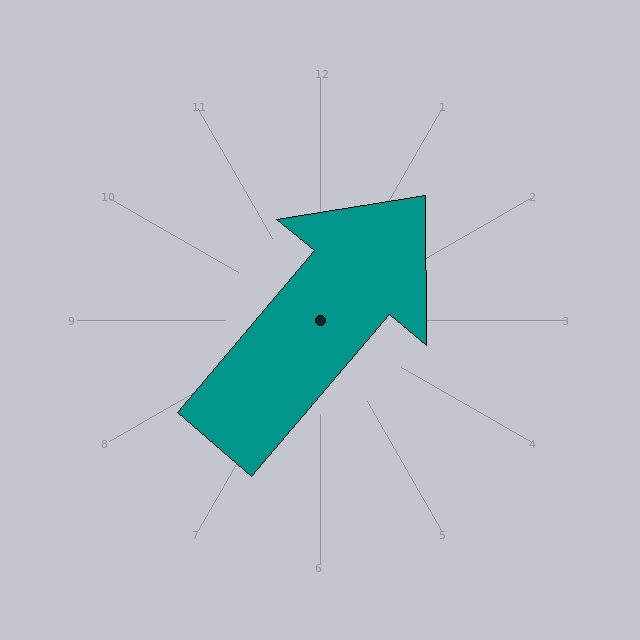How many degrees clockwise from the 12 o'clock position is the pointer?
Approximately 40 degrees.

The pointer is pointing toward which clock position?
Roughly 1 o'clock.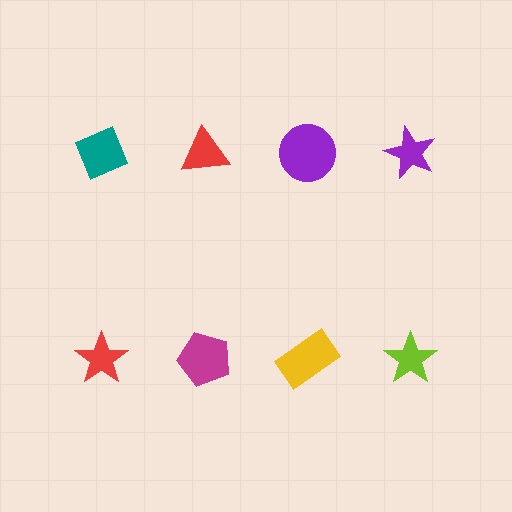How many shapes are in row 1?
4 shapes.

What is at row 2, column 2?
A magenta pentagon.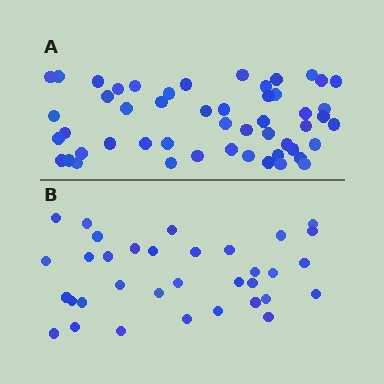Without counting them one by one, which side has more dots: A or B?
Region A (the top region) has more dots.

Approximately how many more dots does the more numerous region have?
Region A has approximately 15 more dots than region B.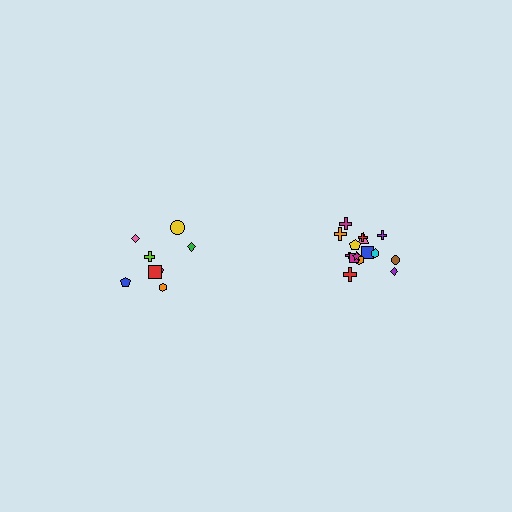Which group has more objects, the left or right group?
The right group.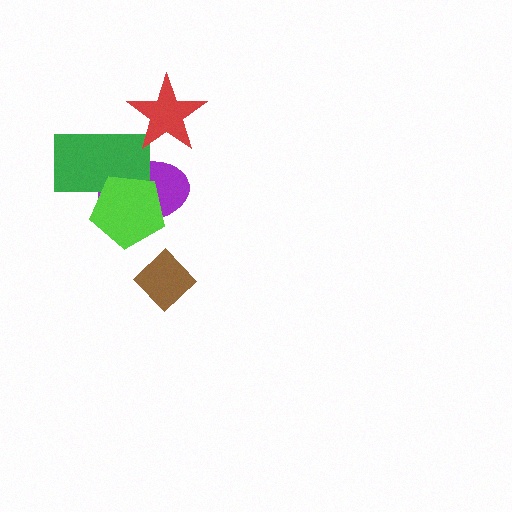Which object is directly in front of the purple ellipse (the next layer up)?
The green rectangle is directly in front of the purple ellipse.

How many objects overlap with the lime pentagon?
2 objects overlap with the lime pentagon.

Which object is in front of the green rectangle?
The lime pentagon is in front of the green rectangle.